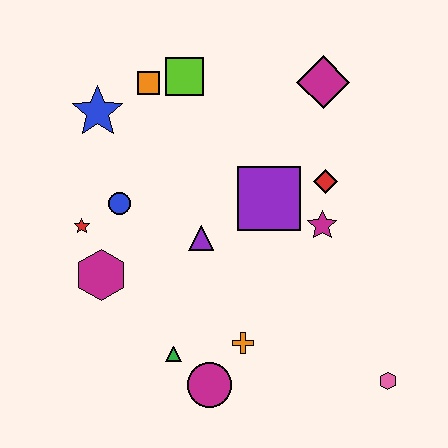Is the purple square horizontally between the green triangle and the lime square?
No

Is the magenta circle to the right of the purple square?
No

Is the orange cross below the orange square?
Yes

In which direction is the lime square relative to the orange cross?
The lime square is above the orange cross.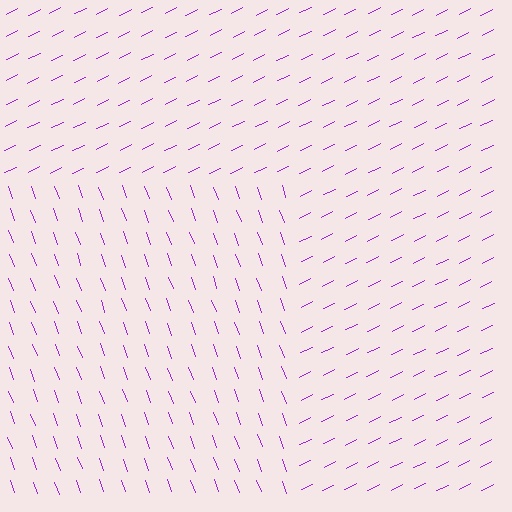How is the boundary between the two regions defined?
The boundary is defined purely by a change in line orientation (approximately 84 degrees difference). All lines are the same color and thickness.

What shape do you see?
I see a rectangle.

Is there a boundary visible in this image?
Yes, there is a texture boundary formed by a change in line orientation.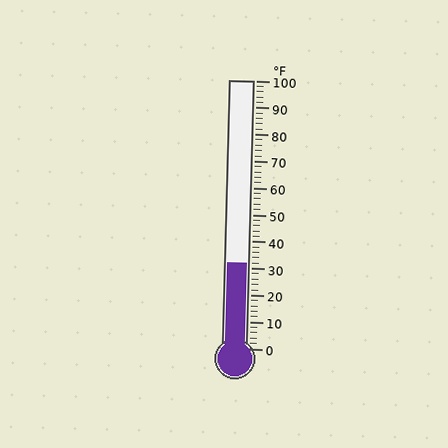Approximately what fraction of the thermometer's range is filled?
The thermometer is filled to approximately 30% of its range.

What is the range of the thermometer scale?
The thermometer scale ranges from 0°F to 100°F.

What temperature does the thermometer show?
The thermometer shows approximately 32°F.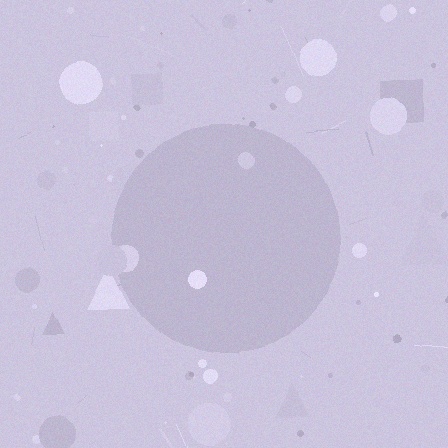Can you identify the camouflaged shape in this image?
The camouflaged shape is a circle.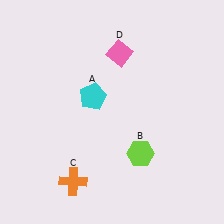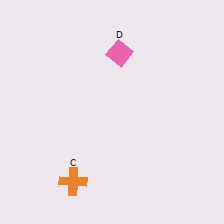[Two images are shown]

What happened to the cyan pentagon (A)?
The cyan pentagon (A) was removed in Image 2. It was in the top-left area of Image 1.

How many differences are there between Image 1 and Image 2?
There are 2 differences between the two images.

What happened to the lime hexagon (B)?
The lime hexagon (B) was removed in Image 2. It was in the bottom-right area of Image 1.